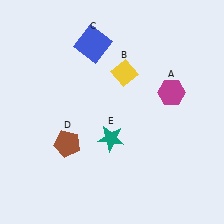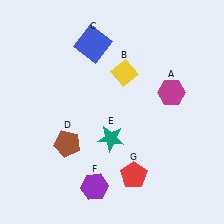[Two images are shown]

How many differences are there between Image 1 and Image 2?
There are 2 differences between the two images.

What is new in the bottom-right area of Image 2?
A red pentagon (G) was added in the bottom-right area of Image 2.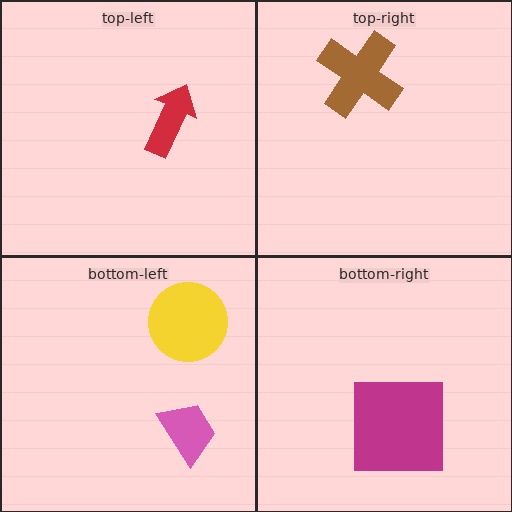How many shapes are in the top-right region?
1.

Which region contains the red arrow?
The top-left region.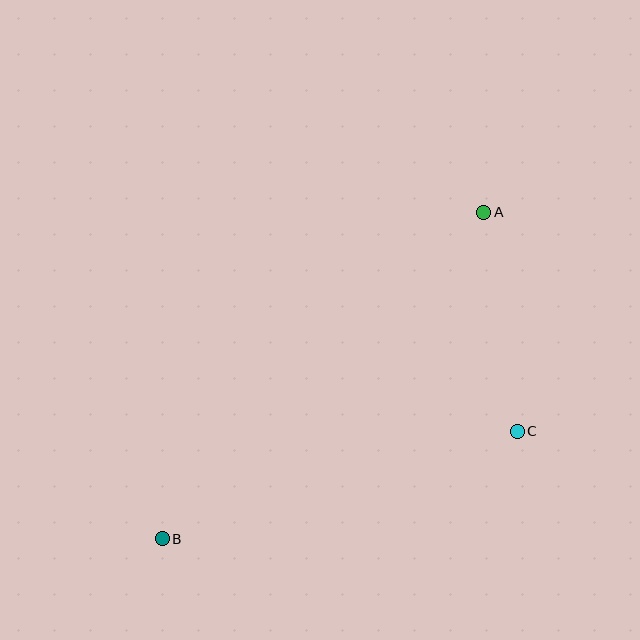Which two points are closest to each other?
Points A and C are closest to each other.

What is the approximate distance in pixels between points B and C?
The distance between B and C is approximately 371 pixels.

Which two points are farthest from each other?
Points A and B are farthest from each other.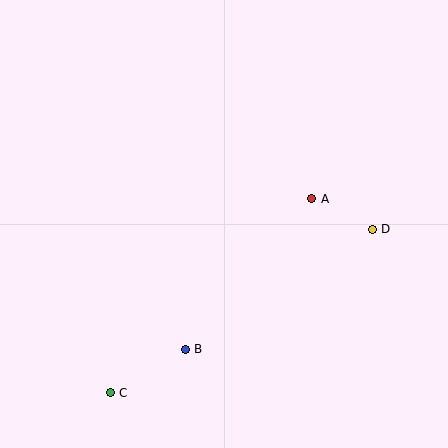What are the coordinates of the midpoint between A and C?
The midpoint between A and C is at (211, 296).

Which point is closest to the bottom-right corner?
Point D is closest to the bottom-right corner.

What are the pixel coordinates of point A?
Point A is at (312, 199).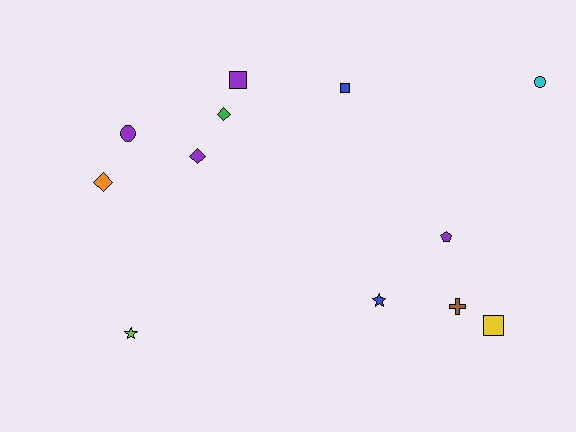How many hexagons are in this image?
There are no hexagons.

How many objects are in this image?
There are 12 objects.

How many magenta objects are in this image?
There are no magenta objects.